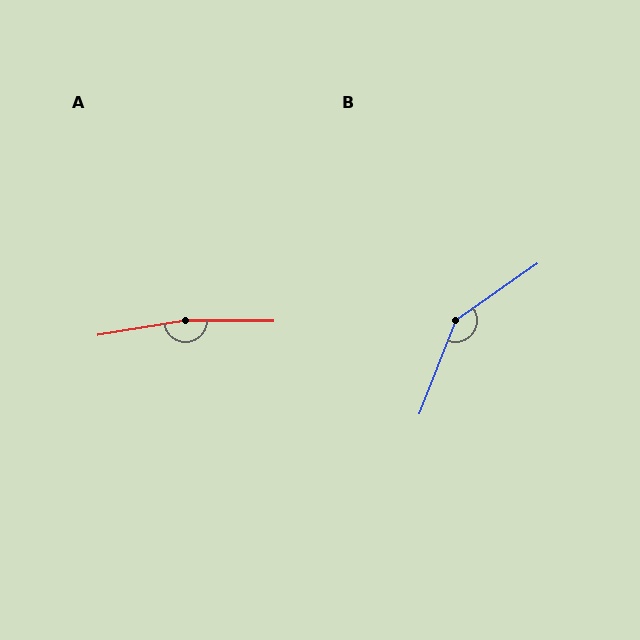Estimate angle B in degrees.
Approximately 146 degrees.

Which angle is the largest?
A, at approximately 170 degrees.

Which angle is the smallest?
B, at approximately 146 degrees.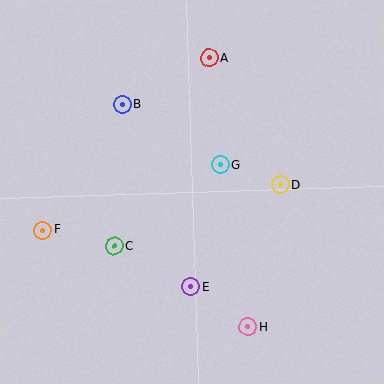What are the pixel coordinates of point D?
Point D is at (280, 185).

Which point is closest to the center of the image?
Point G at (220, 165) is closest to the center.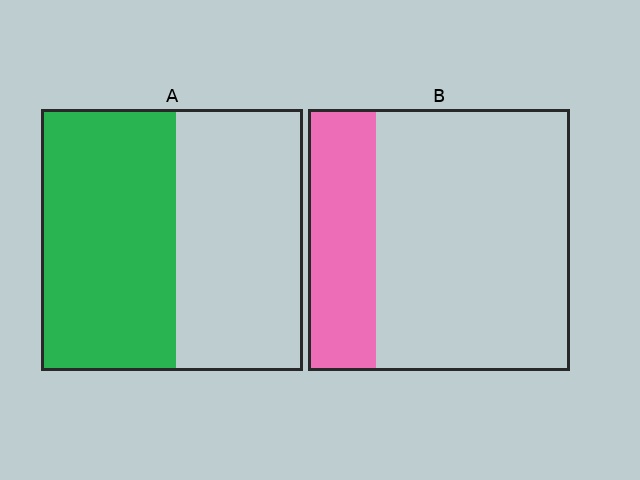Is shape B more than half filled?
No.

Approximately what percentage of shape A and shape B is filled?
A is approximately 50% and B is approximately 25%.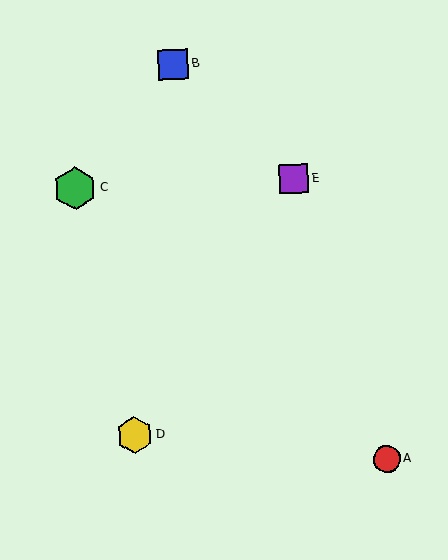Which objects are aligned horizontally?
Objects C, E are aligned horizontally.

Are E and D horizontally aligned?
No, E is at y≈179 and D is at y≈435.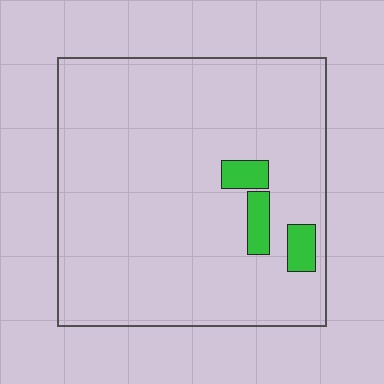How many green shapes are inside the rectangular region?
3.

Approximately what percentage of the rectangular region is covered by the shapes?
Approximately 5%.